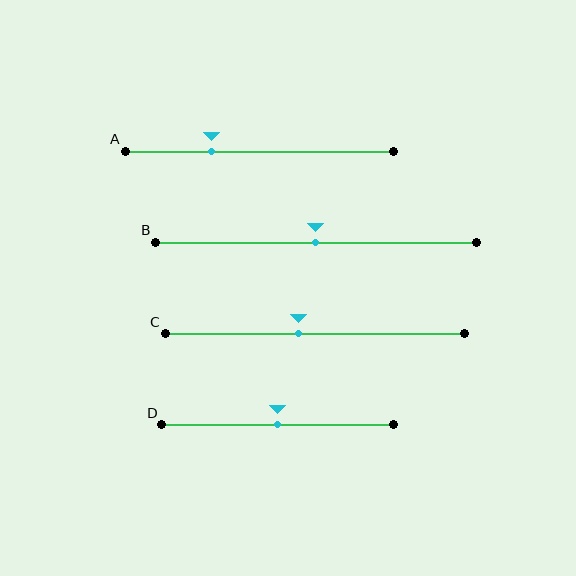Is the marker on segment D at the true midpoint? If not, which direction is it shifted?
Yes, the marker on segment D is at the true midpoint.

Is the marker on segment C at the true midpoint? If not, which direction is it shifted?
No, the marker on segment C is shifted to the left by about 5% of the segment length.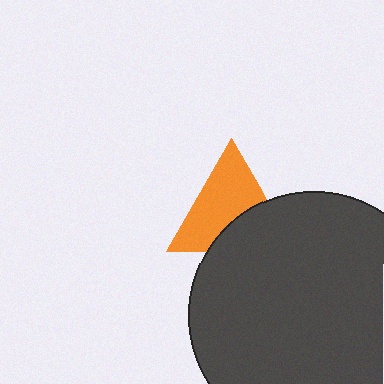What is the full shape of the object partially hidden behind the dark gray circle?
The partially hidden object is an orange triangle.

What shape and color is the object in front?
The object in front is a dark gray circle.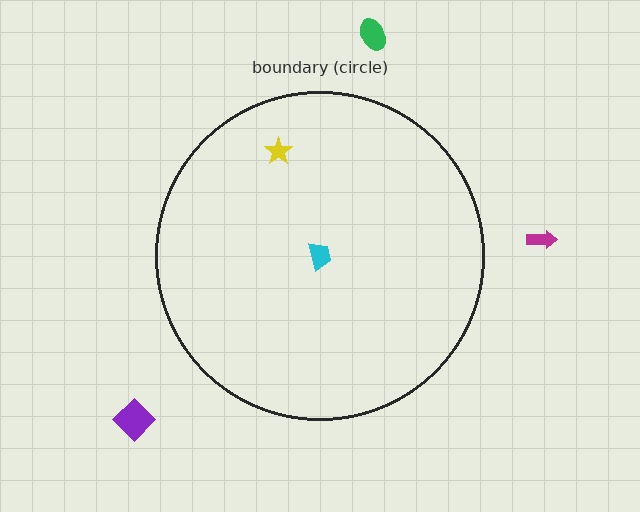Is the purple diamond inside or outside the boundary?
Outside.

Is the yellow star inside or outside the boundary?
Inside.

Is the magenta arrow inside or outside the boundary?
Outside.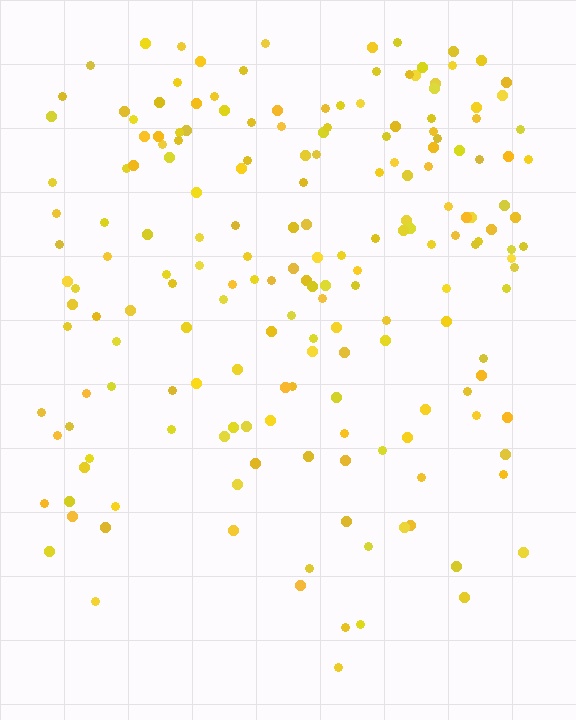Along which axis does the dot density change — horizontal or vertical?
Vertical.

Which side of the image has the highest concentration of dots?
The top.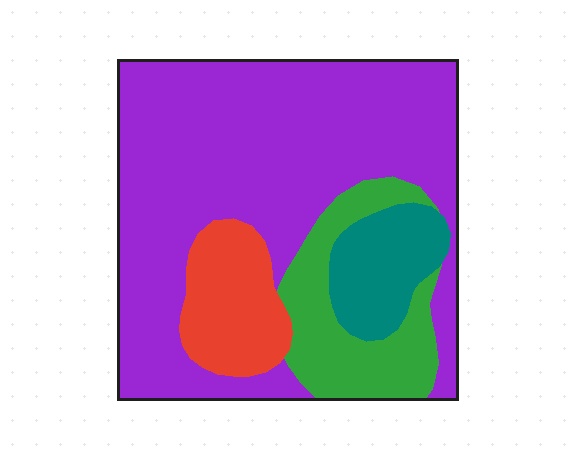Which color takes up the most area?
Purple, at roughly 65%.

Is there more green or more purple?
Purple.